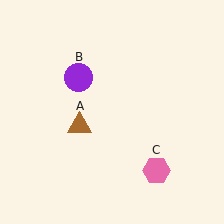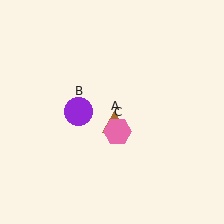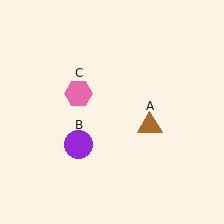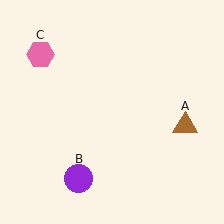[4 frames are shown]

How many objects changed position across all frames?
3 objects changed position: brown triangle (object A), purple circle (object B), pink hexagon (object C).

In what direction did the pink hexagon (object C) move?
The pink hexagon (object C) moved up and to the left.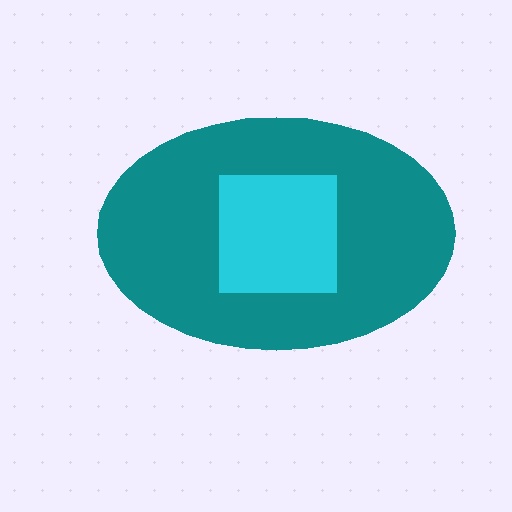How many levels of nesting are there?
2.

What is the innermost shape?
The cyan square.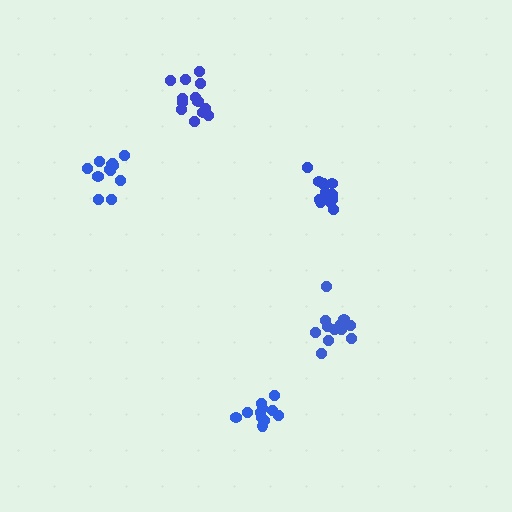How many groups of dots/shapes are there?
There are 5 groups.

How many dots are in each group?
Group 1: 12 dots, Group 2: 13 dots, Group 3: 13 dots, Group 4: 11 dots, Group 5: 12 dots (61 total).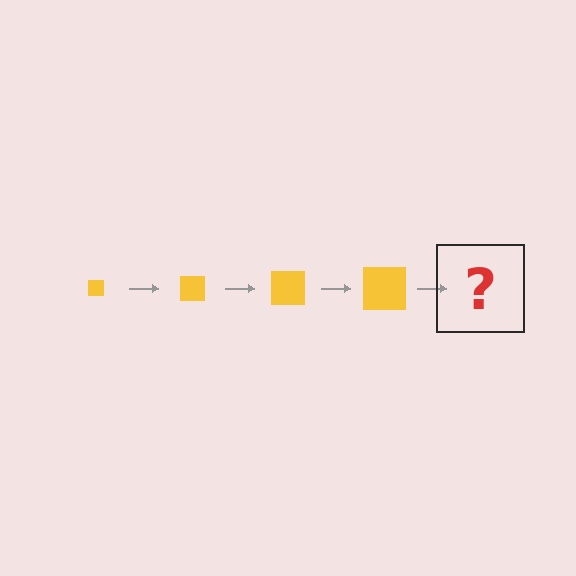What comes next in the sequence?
The next element should be a yellow square, larger than the previous one.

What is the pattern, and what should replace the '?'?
The pattern is that the square gets progressively larger each step. The '?' should be a yellow square, larger than the previous one.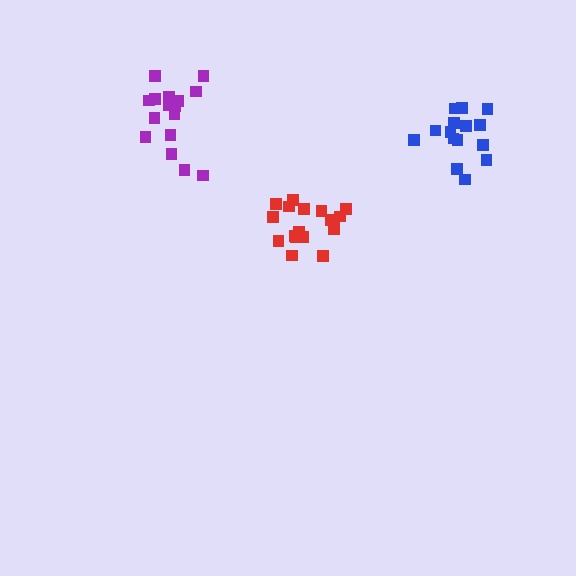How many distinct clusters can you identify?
There are 3 distinct clusters.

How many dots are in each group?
Group 1: 18 dots, Group 2: 16 dots, Group 3: 15 dots (49 total).